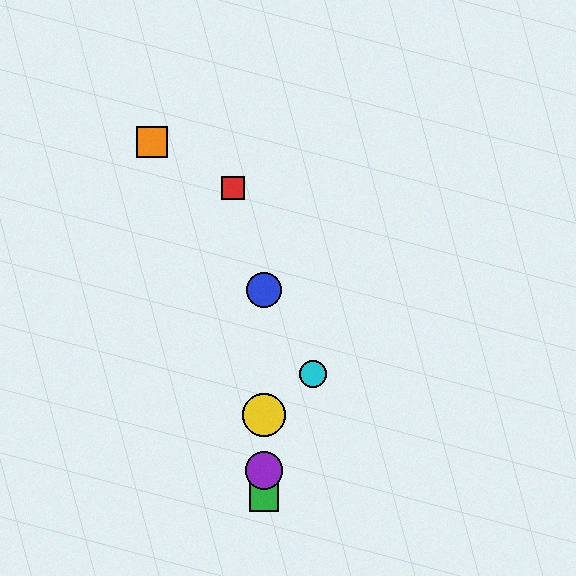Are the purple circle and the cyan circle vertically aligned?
No, the purple circle is at x≈264 and the cyan circle is at x≈313.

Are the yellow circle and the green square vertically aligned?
Yes, both are at x≈264.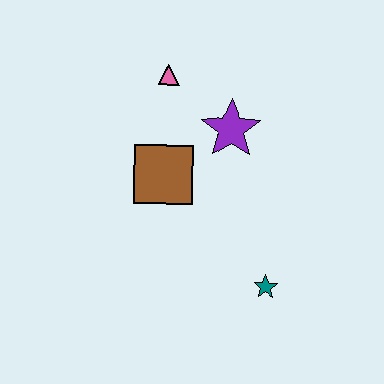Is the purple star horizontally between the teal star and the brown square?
Yes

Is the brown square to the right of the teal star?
No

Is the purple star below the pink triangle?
Yes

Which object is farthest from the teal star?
The pink triangle is farthest from the teal star.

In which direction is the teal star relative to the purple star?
The teal star is below the purple star.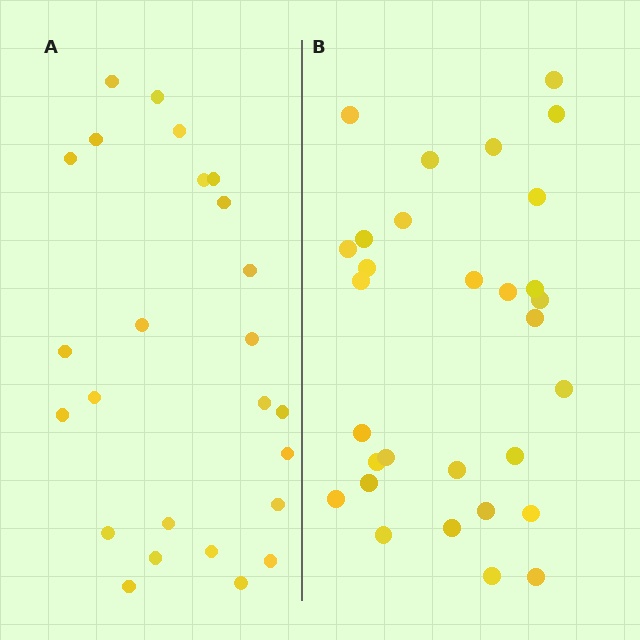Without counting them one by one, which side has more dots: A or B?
Region B (the right region) has more dots.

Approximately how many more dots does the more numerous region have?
Region B has about 5 more dots than region A.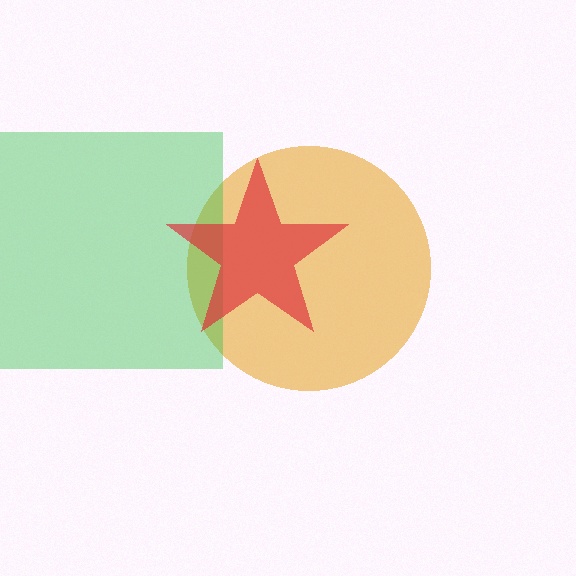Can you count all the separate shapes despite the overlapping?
Yes, there are 3 separate shapes.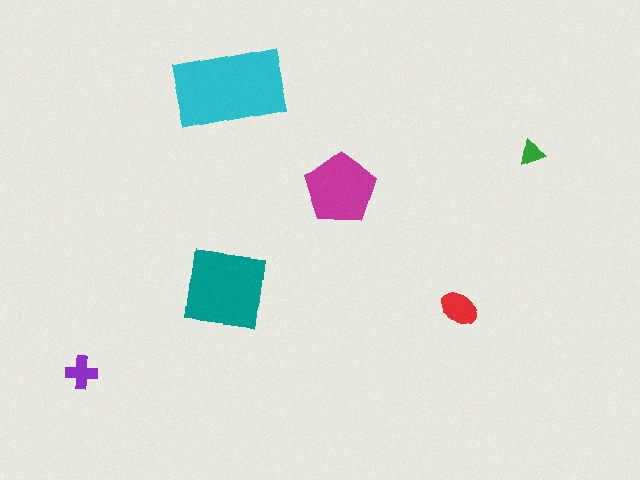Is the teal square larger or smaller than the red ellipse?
Larger.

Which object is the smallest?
The green triangle.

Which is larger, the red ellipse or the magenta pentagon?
The magenta pentagon.